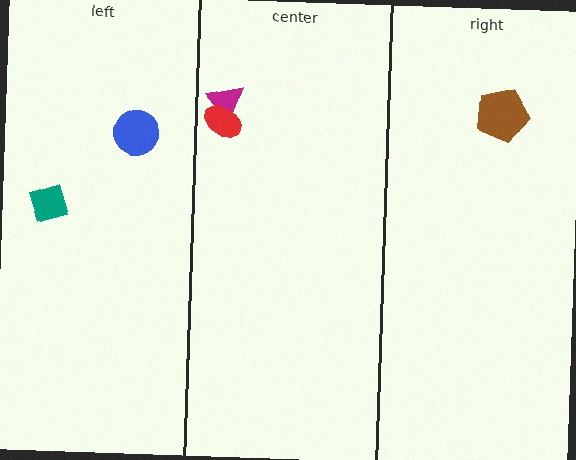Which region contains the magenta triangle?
The center region.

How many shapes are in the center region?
2.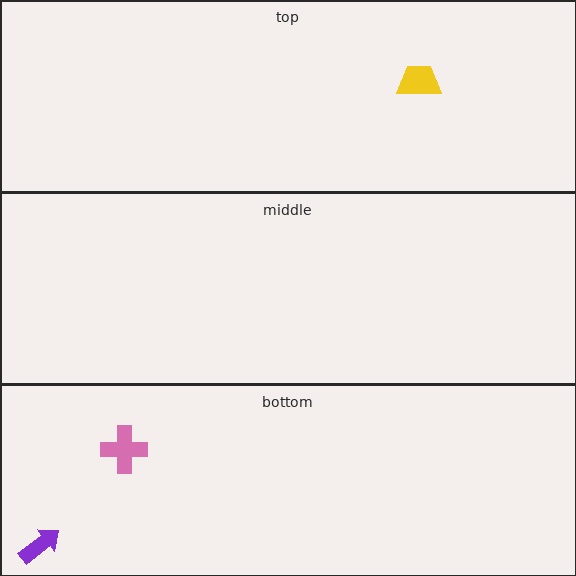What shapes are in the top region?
The yellow trapezoid.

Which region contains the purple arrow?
The bottom region.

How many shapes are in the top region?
1.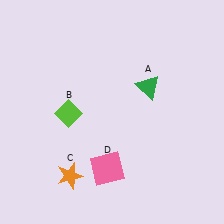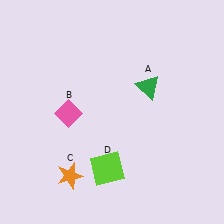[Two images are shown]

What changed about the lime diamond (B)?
In Image 1, B is lime. In Image 2, it changed to pink.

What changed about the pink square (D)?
In Image 1, D is pink. In Image 2, it changed to lime.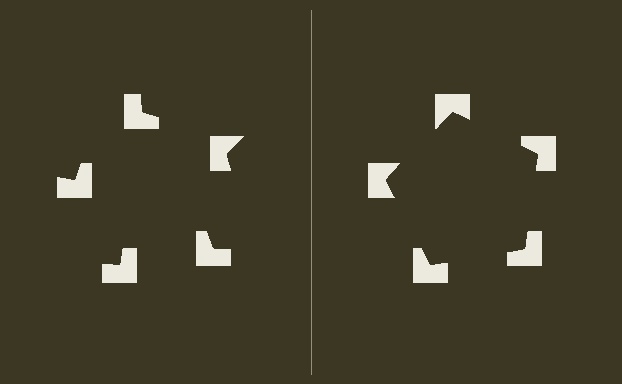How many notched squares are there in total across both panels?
10 — 5 on each side.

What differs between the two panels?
The notched squares are positioned identically on both sides; only the wedge orientations differ. On the right they align to a pentagon; on the left they are misaligned.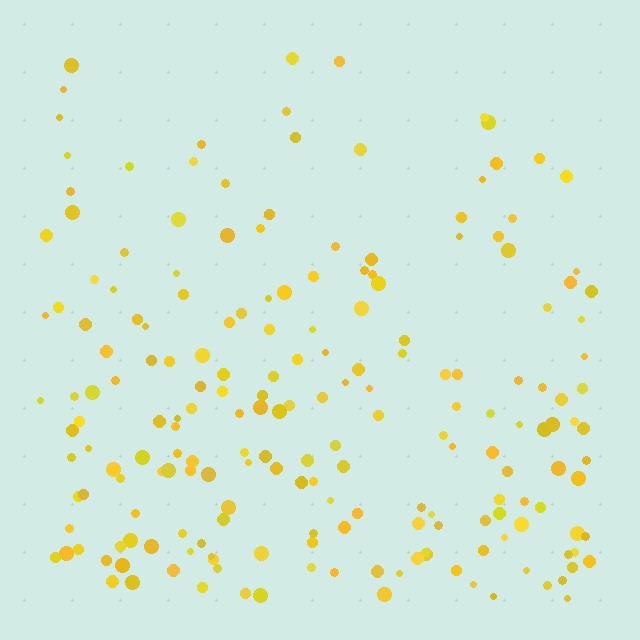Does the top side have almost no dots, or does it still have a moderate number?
Still a moderate number, just noticeably fewer than the bottom.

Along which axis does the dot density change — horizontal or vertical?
Vertical.